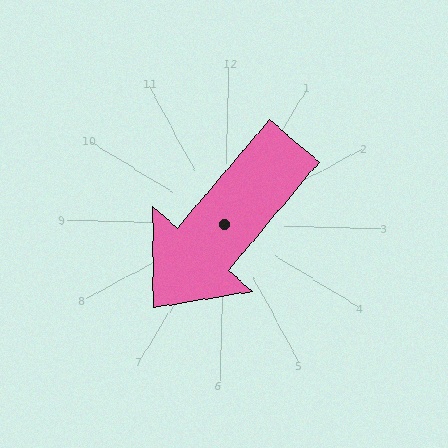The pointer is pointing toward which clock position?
Roughly 7 o'clock.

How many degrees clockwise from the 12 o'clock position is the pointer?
Approximately 219 degrees.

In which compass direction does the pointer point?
Southwest.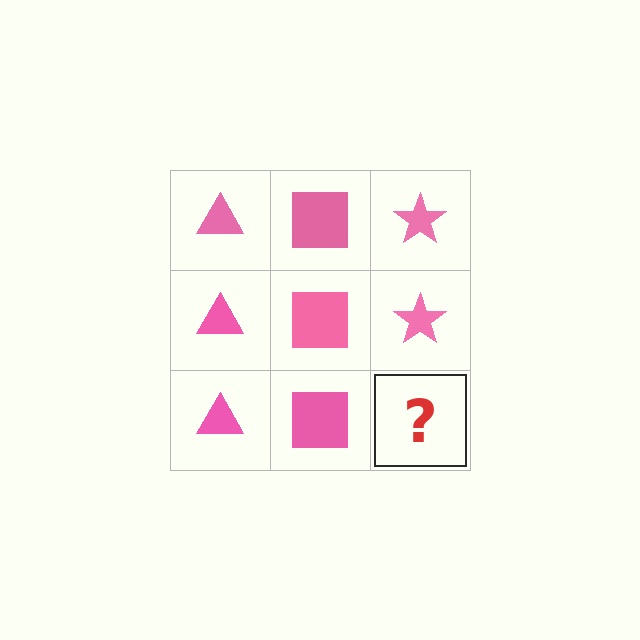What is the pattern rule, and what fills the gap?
The rule is that each column has a consistent shape. The gap should be filled with a pink star.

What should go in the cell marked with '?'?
The missing cell should contain a pink star.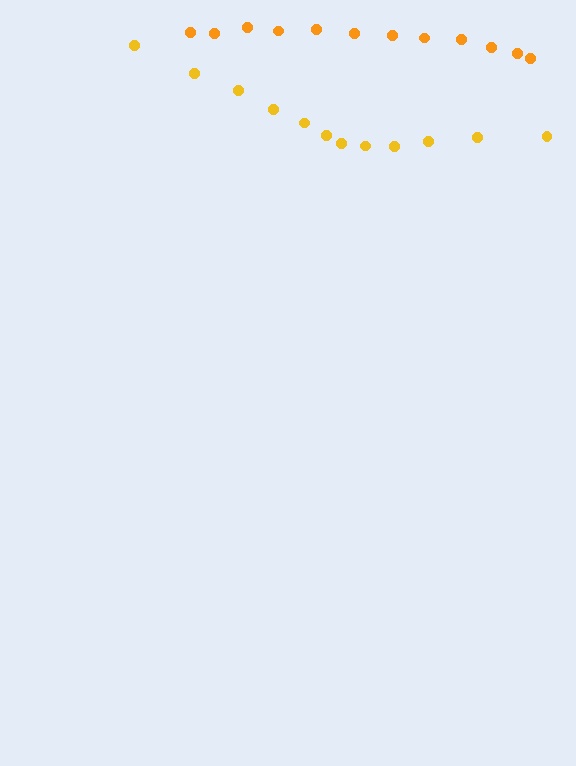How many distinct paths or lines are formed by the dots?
There are 2 distinct paths.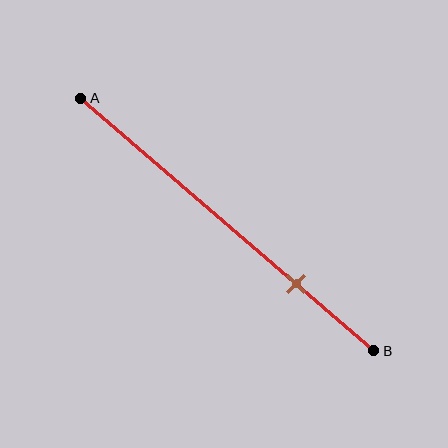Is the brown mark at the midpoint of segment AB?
No, the mark is at about 75% from A, not at the 50% midpoint.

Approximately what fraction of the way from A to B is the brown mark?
The brown mark is approximately 75% of the way from A to B.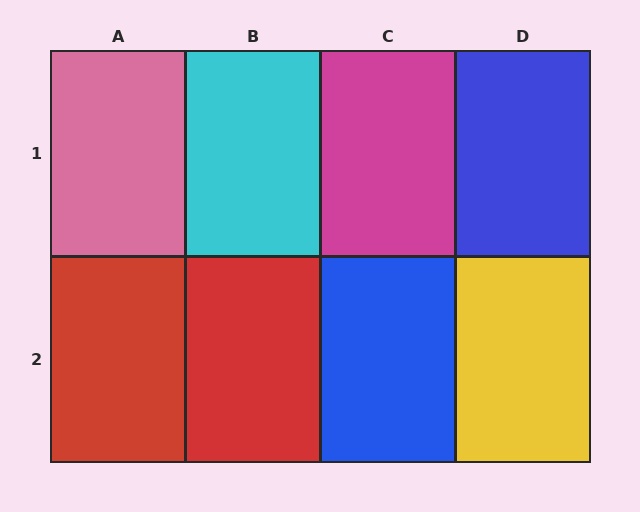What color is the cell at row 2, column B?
Red.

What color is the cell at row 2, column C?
Blue.